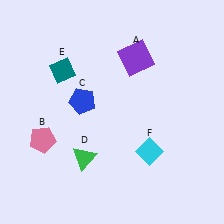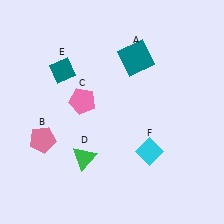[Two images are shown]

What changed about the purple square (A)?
In Image 1, A is purple. In Image 2, it changed to teal.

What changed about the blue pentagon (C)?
In Image 1, C is blue. In Image 2, it changed to pink.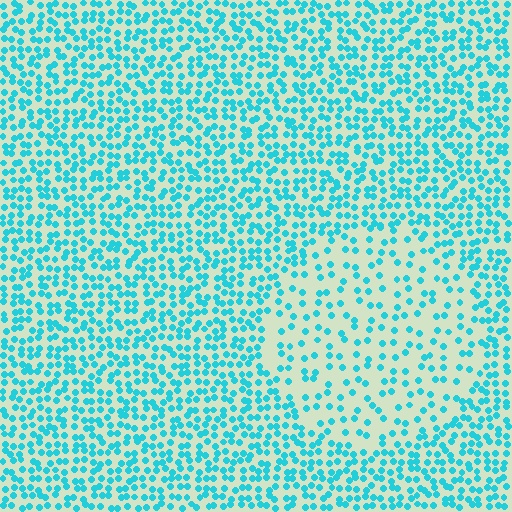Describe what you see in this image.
The image contains small cyan elements arranged at two different densities. A circle-shaped region is visible where the elements are less densely packed than the surrounding area.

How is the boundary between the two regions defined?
The boundary is defined by a change in element density (approximately 2.2x ratio). All elements are the same color, size, and shape.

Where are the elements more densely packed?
The elements are more densely packed outside the circle boundary.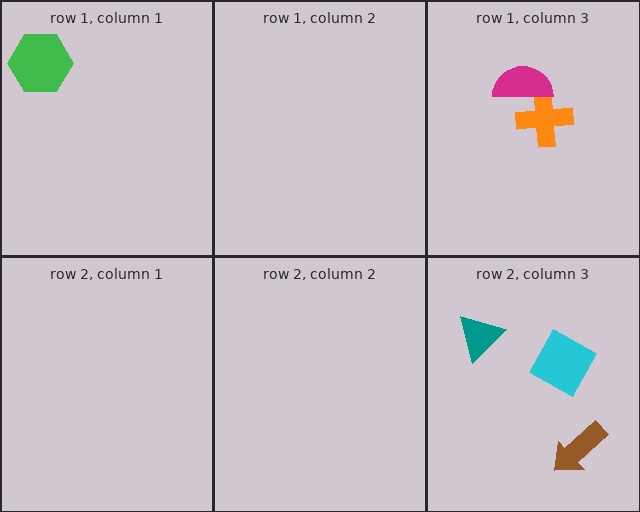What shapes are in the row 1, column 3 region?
The orange cross, the magenta semicircle.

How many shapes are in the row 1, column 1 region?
1.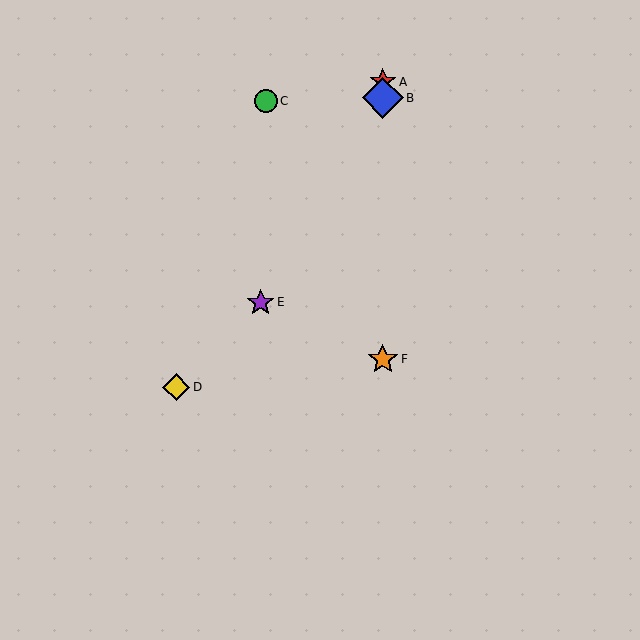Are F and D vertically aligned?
No, F is at x≈383 and D is at x≈176.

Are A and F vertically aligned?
Yes, both are at x≈383.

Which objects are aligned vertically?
Objects A, B, F are aligned vertically.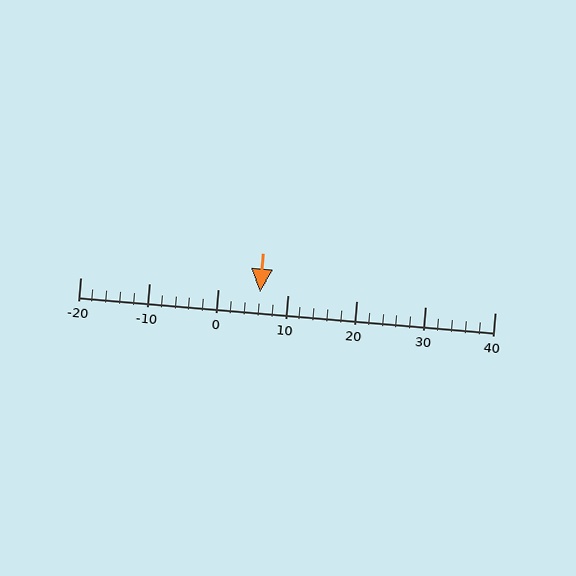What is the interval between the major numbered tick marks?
The major tick marks are spaced 10 units apart.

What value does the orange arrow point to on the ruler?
The orange arrow points to approximately 6.